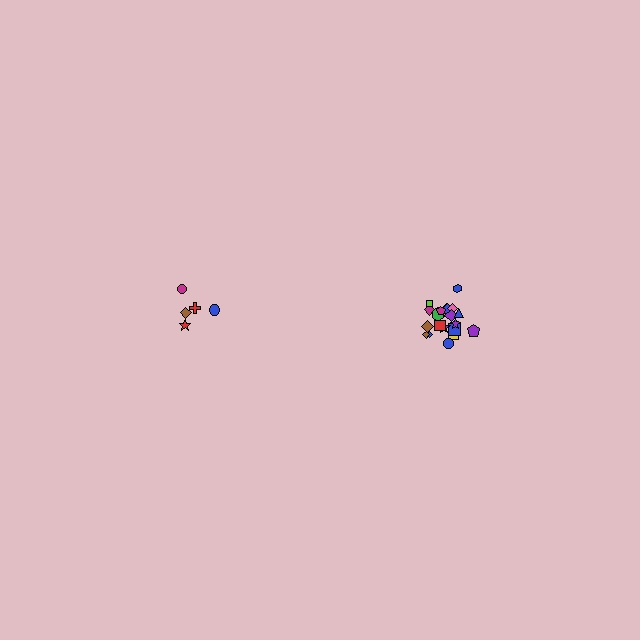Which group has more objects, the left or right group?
The right group.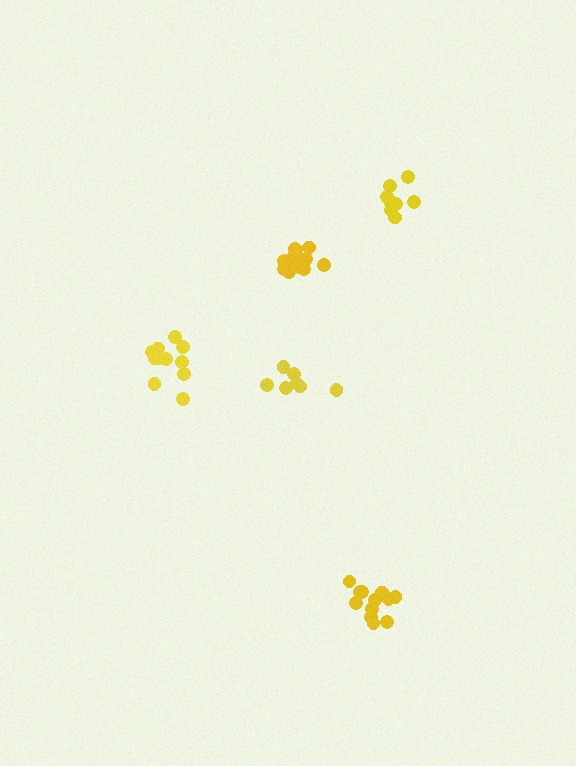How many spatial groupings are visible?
There are 5 spatial groupings.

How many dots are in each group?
Group 1: 7 dots, Group 2: 8 dots, Group 3: 12 dots, Group 4: 12 dots, Group 5: 12 dots (51 total).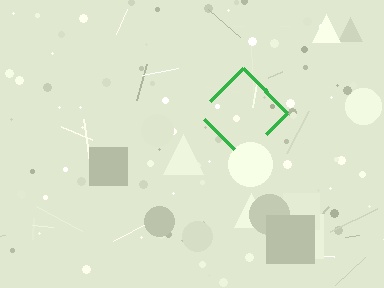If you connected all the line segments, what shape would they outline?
They would outline a diamond.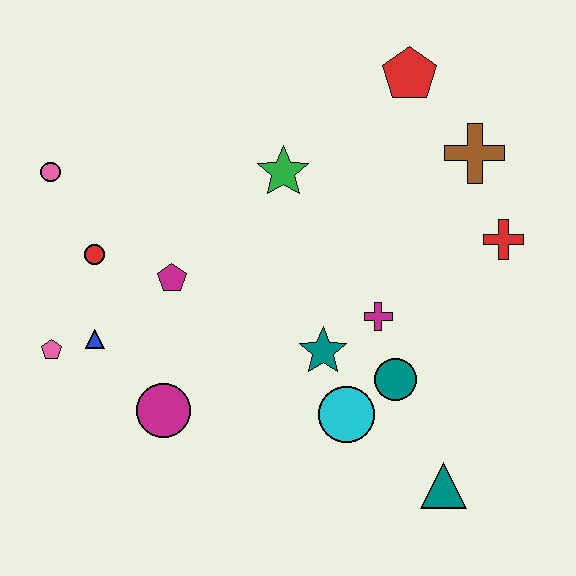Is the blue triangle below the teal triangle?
No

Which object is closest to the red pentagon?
The brown cross is closest to the red pentagon.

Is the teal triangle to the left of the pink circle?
No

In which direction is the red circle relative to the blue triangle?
The red circle is above the blue triangle.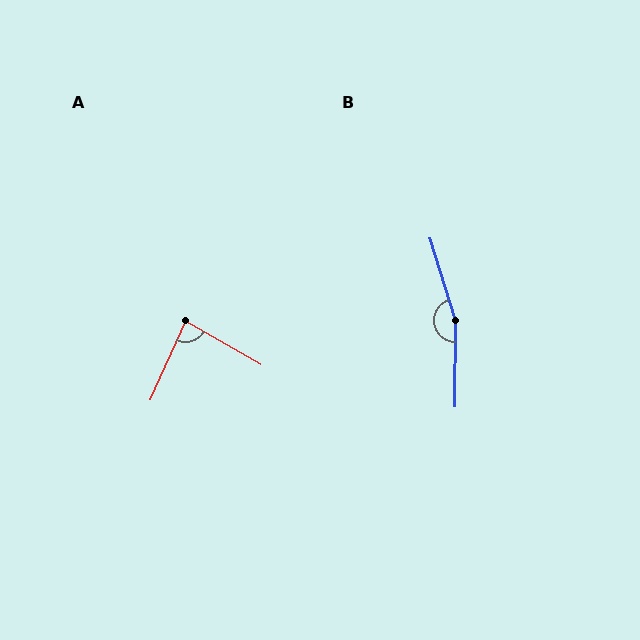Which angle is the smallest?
A, at approximately 84 degrees.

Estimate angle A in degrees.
Approximately 84 degrees.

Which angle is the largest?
B, at approximately 162 degrees.